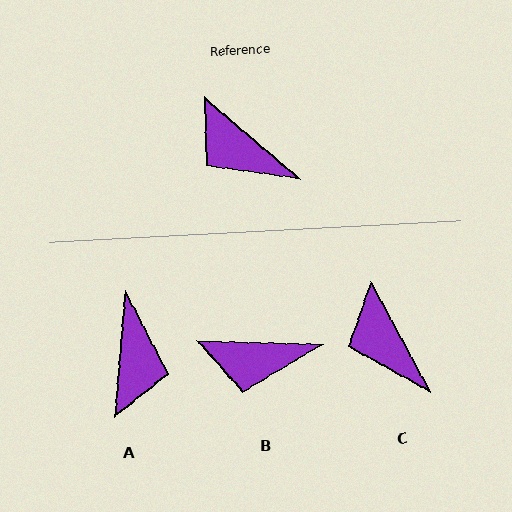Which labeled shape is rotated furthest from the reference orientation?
A, about 125 degrees away.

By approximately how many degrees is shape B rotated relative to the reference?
Approximately 39 degrees counter-clockwise.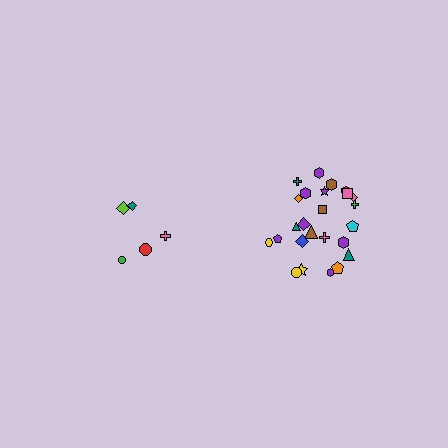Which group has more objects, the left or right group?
The right group.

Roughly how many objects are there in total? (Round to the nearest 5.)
Roughly 30 objects in total.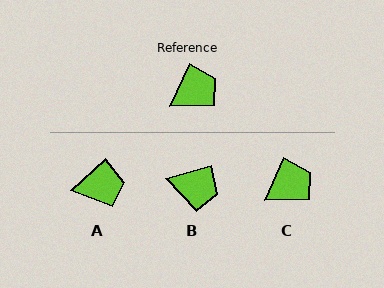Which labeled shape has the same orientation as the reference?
C.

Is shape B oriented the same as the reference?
No, it is off by about 50 degrees.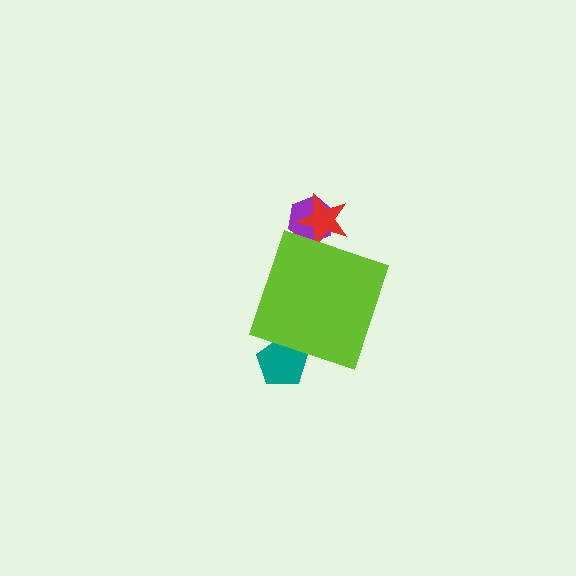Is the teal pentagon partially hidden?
Yes, the teal pentagon is partially hidden behind the lime diamond.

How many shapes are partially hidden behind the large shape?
3 shapes are partially hidden.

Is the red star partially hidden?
Yes, the red star is partially hidden behind the lime diamond.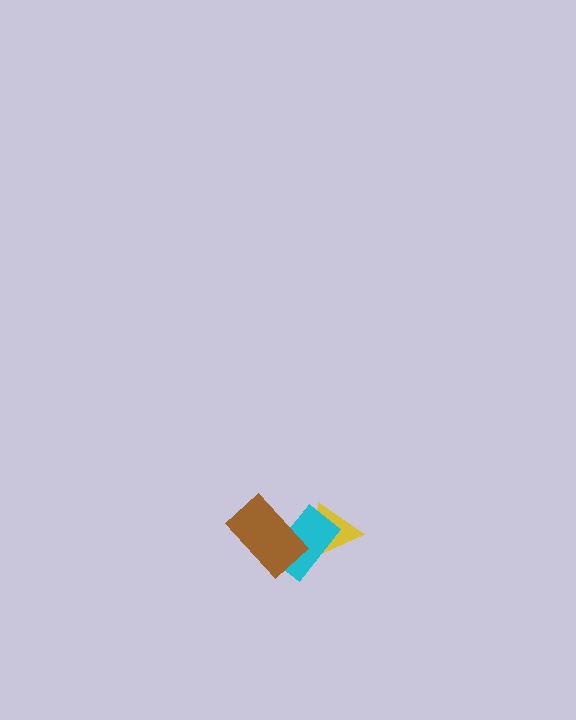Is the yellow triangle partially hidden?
Yes, it is partially covered by another shape.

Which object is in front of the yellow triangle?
The cyan rectangle is in front of the yellow triangle.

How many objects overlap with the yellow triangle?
1 object overlaps with the yellow triangle.